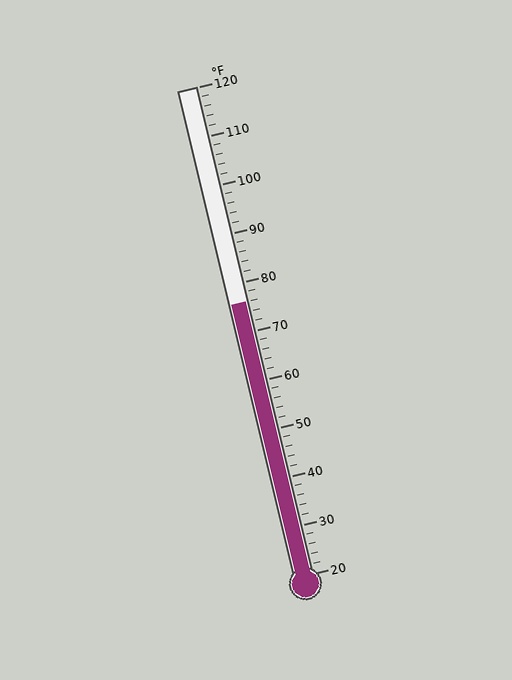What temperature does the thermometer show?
The thermometer shows approximately 76°F.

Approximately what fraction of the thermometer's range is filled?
The thermometer is filled to approximately 55% of its range.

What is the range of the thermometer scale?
The thermometer scale ranges from 20°F to 120°F.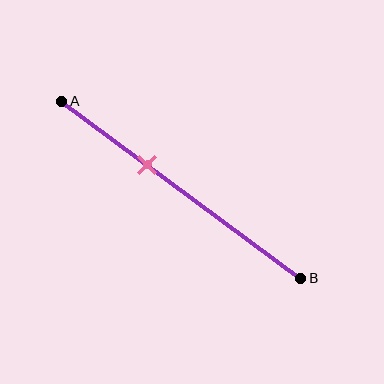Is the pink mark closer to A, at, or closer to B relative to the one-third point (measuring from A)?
The pink mark is approximately at the one-third point of segment AB.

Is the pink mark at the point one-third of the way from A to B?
Yes, the mark is approximately at the one-third point.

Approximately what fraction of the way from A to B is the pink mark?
The pink mark is approximately 35% of the way from A to B.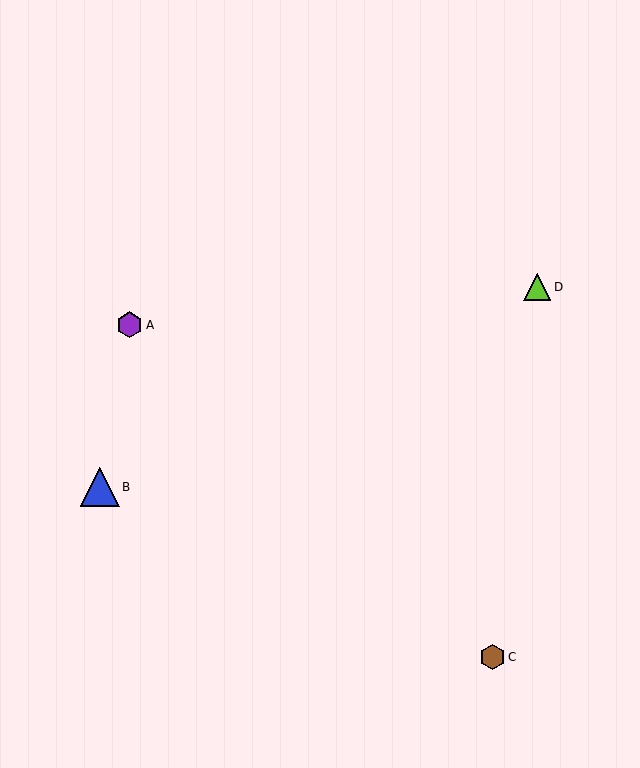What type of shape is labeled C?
Shape C is a brown hexagon.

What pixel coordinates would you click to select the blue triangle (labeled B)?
Click at (100, 487) to select the blue triangle B.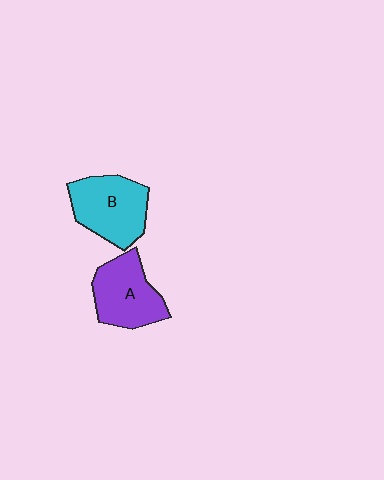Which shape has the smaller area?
Shape A (purple).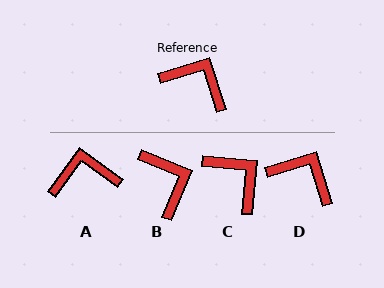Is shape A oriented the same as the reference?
No, it is off by about 37 degrees.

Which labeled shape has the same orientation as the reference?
D.